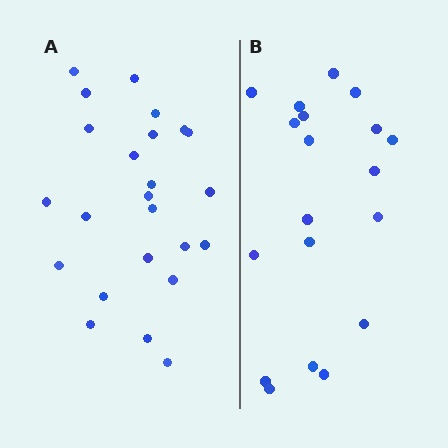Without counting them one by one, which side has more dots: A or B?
Region A (the left region) has more dots.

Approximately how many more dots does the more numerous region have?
Region A has about 5 more dots than region B.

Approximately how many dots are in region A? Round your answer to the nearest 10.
About 20 dots. (The exact count is 24, which rounds to 20.)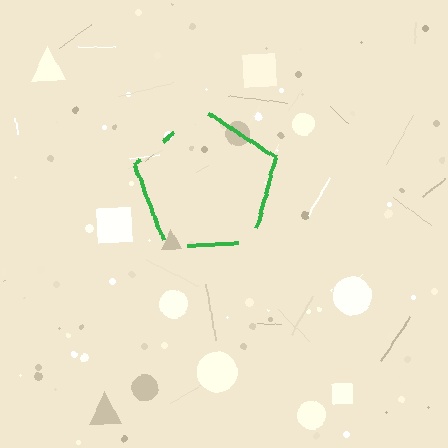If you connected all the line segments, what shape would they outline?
They would outline a pentagon.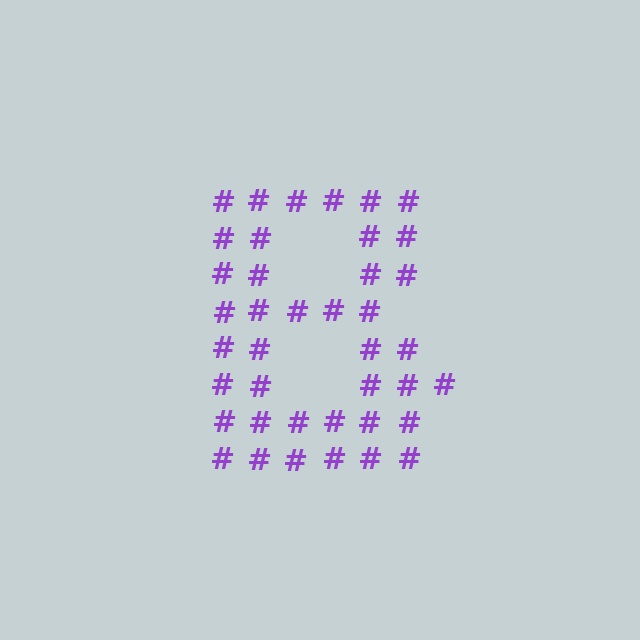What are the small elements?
The small elements are hash symbols.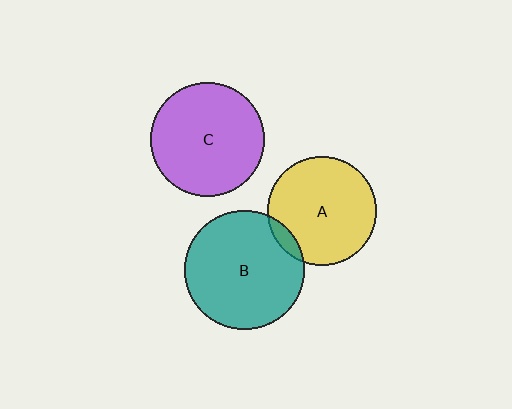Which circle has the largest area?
Circle B (teal).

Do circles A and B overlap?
Yes.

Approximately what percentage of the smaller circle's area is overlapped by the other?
Approximately 5%.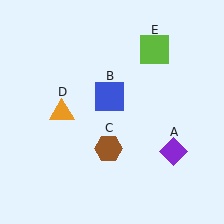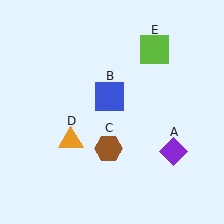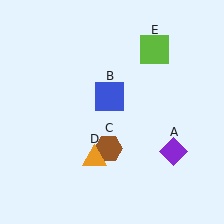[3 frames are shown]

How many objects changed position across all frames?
1 object changed position: orange triangle (object D).